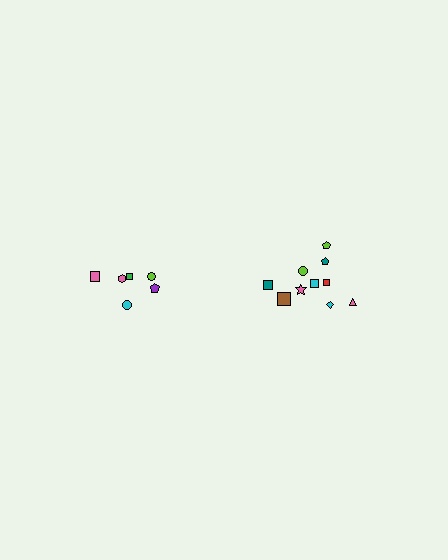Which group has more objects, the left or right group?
The right group.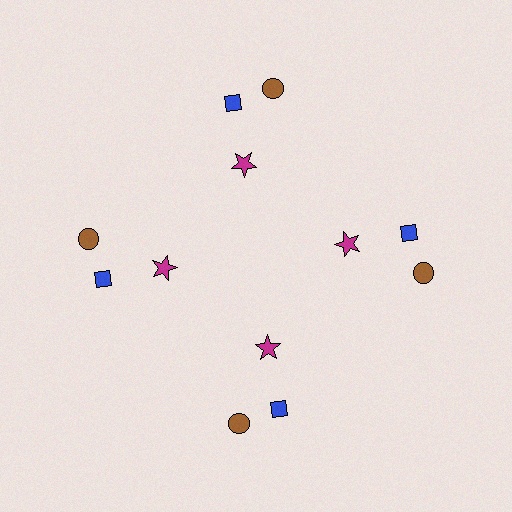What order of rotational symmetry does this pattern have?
This pattern has 4-fold rotational symmetry.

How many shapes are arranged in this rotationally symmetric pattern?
There are 12 shapes, arranged in 4 groups of 3.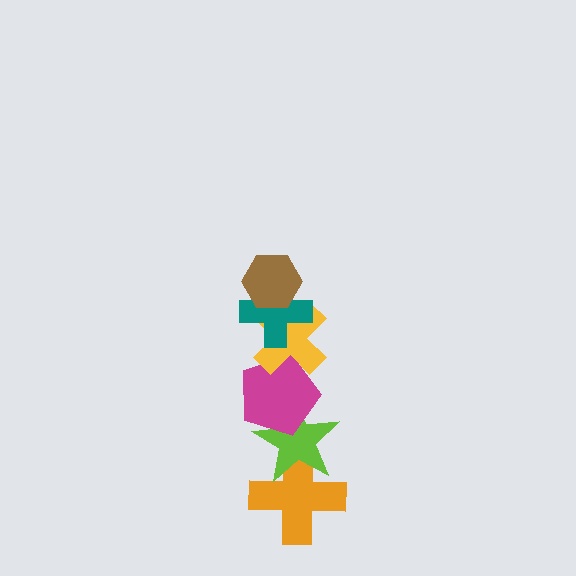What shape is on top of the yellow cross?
The teal cross is on top of the yellow cross.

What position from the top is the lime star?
The lime star is 5th from the top.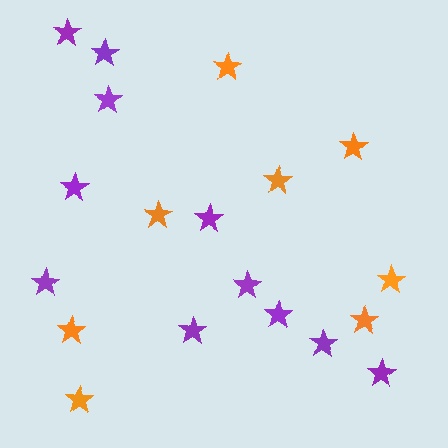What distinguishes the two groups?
There are 2 groups: one group of orange stars (8) and one group of purple stars (11).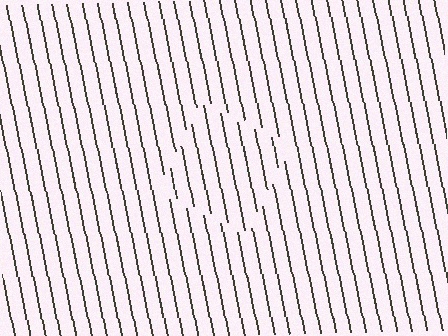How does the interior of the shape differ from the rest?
The interior of the shape contains the same grating, shifted by half a period — the contour is defined by the phase discontinuity where line-ends from the inner and outer gratings abut.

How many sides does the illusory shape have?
4 sides — the line-ends trace a square.